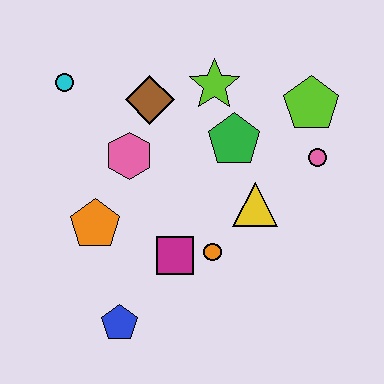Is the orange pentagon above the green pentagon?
No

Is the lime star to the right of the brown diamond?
Yes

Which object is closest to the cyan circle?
The brown diamond is closest to the cyan circle.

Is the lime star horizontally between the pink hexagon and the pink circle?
Yes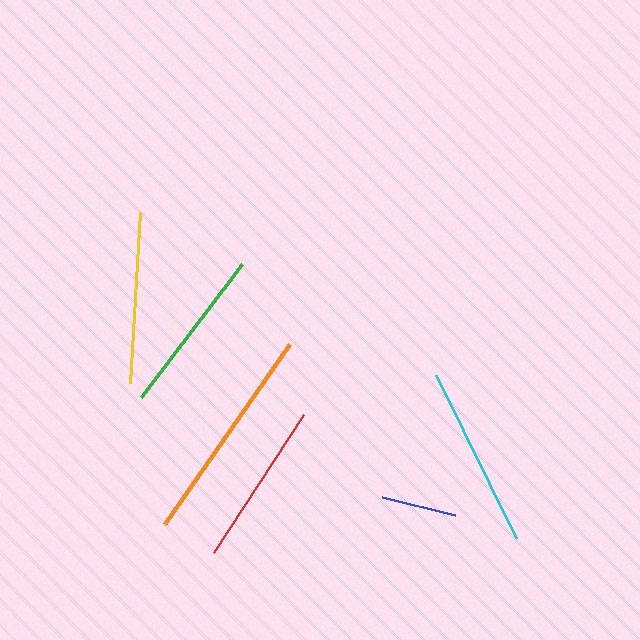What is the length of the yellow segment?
The yellow segment is approximately 171 pixels long.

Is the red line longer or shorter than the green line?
The green line is longer than the red line.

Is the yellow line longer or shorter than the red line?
The yellow line is longer than the red line.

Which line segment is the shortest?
The blue line is the shortest at approximately 76 pixels.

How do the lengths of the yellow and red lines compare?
The yellow and red lines are approximately the same length.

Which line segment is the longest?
The orange line is the longest at approximately 219 pixels.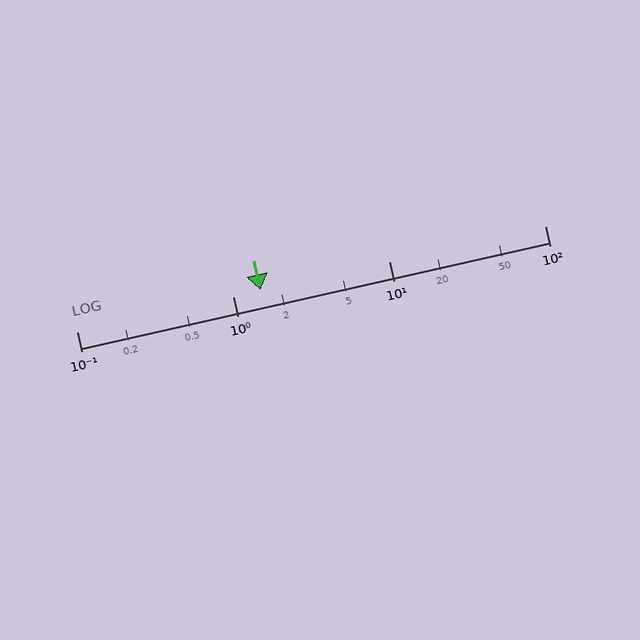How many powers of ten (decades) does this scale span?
The scale spans 3 decades, from 0.1 to 100.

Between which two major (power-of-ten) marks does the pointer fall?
The pointer is between 1 and 10.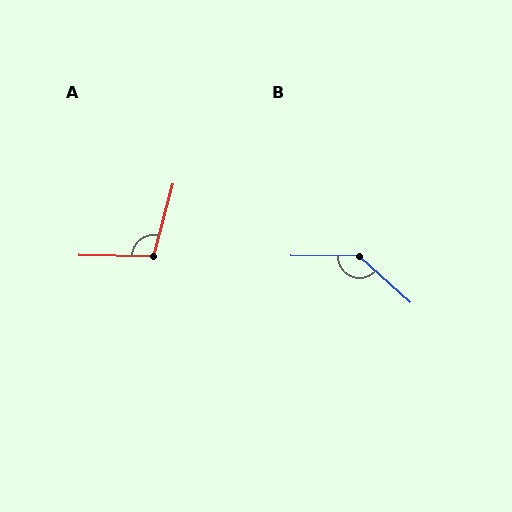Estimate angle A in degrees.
Approximately 104 degrees.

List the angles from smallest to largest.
A (104°), B (139°).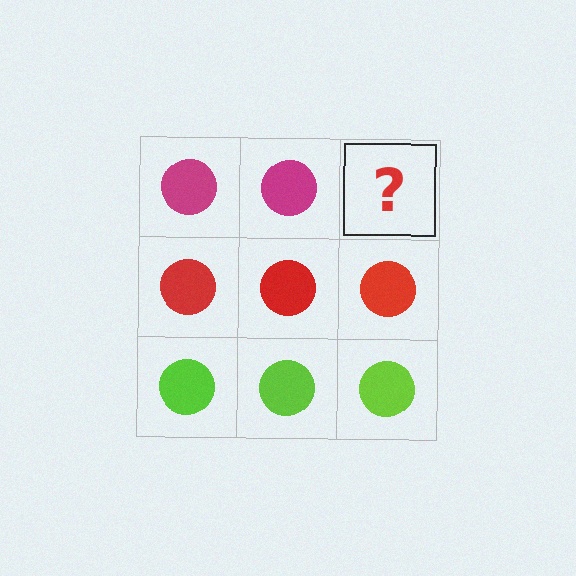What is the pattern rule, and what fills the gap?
The rule is that each row has a consistent color. The gap should be filled with a magenta circle.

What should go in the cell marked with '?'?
The missing cell should contain a magenta circle.